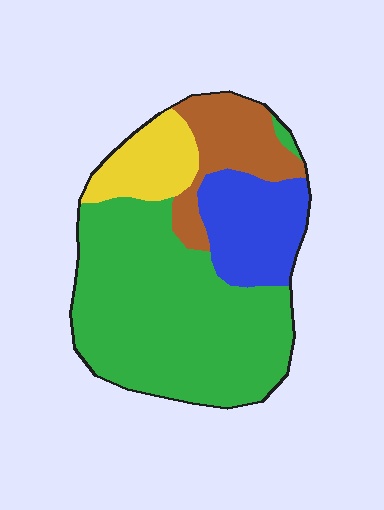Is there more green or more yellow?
Green.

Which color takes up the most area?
Green, at roughly 55%.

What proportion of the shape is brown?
Brown covers 15% of the shape.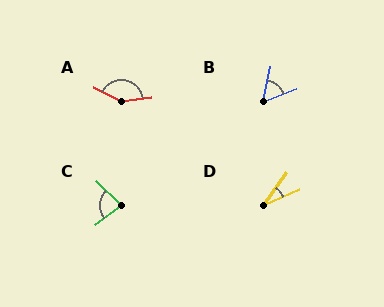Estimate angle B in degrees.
Approximately 58 degrees.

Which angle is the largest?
A, at approximately 145 degrees.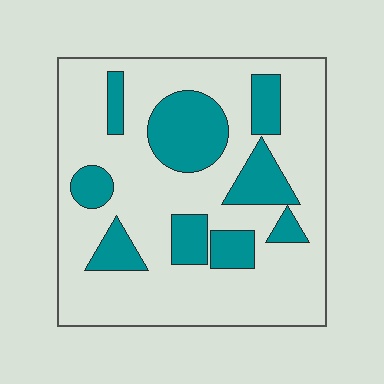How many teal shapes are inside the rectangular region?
9.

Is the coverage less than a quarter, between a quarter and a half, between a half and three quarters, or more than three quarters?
Between a quarter and a half.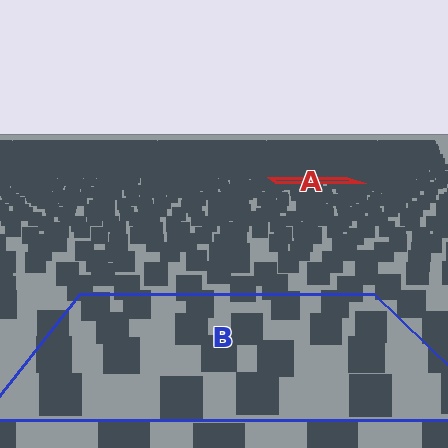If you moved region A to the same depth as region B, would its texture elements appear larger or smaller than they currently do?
They would appear larger. At a closer depth, the same texture elements are projected at a bigger on-screen size.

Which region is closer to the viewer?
Region B is closer. The texture elements there are larger and more spread out.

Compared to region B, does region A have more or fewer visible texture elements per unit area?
Region A has more texture elements per unit area — they are packed more densely because it is farther away.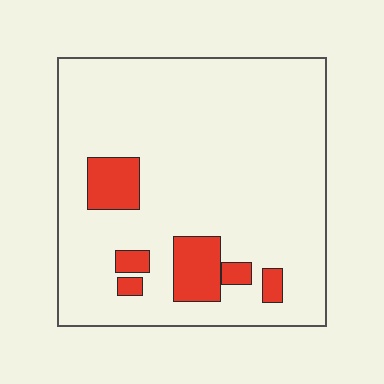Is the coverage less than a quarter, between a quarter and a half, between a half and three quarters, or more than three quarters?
Less than a quarter.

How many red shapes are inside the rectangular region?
6.